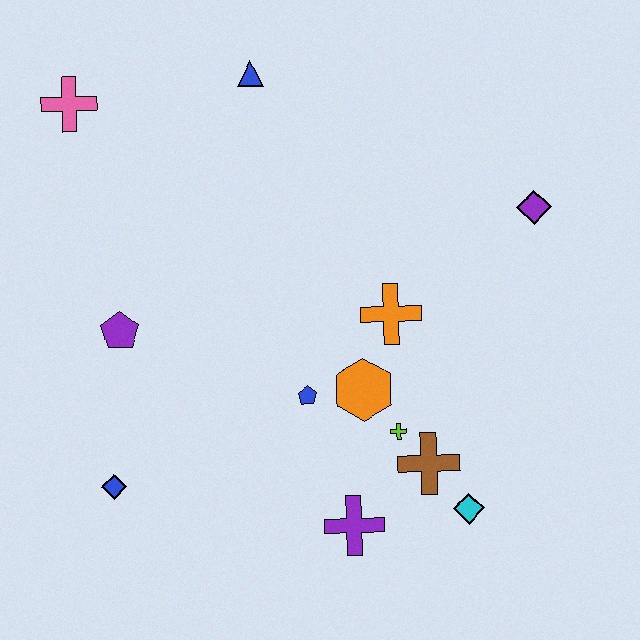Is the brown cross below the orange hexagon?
Yes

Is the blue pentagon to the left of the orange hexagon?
Yes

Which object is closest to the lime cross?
The brown cross is closest to the lime cross.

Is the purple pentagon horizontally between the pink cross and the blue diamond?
No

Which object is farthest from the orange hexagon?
The pink cross is farthest from the orange hexagon.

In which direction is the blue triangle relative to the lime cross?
The blue triangle is above the lime cross.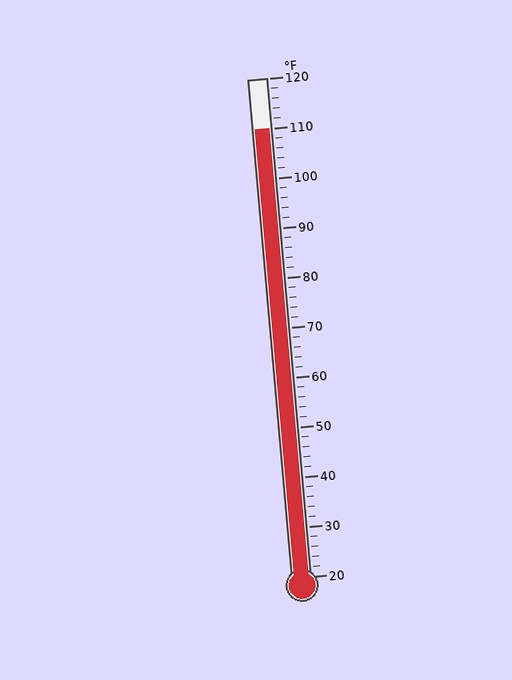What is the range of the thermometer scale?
The thermometer scale ranges from 20°F to 120°F.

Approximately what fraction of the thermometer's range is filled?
The thermometer is filled to approximately 90% of its range.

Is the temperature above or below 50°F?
The temperature is above 50°F.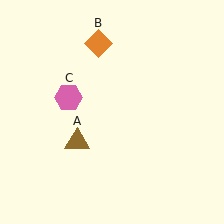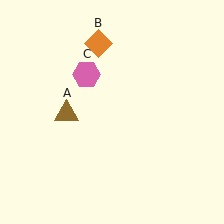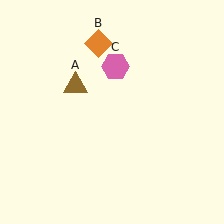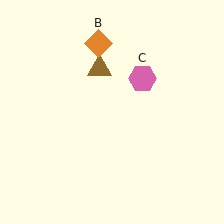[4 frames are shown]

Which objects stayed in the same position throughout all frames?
Orange diamond (object B) remained stationary.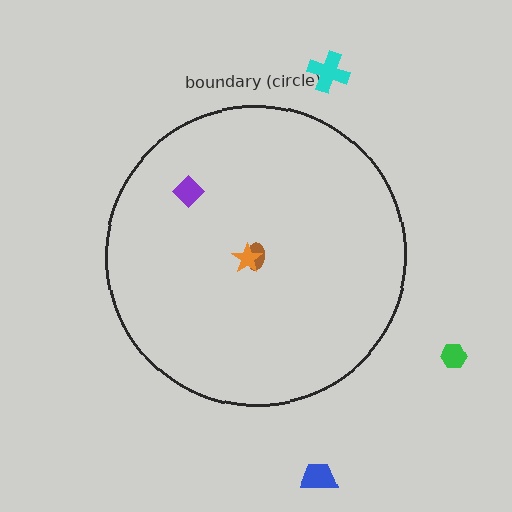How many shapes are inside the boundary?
3 inside, 3 outside.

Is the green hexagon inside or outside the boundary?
Outside.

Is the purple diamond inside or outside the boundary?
Inside.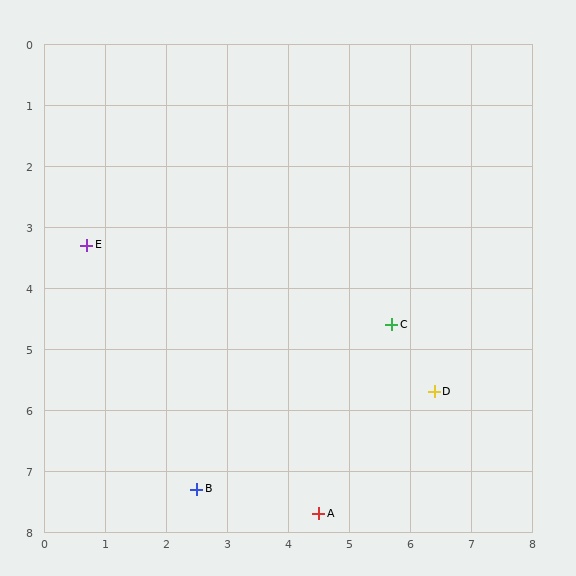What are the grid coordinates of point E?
Point E is at approximately (0.7, 3.3).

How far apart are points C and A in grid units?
Points C and A are about 3.3 grid units apart.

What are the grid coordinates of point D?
Point D is at approximately (6.4, 5.7).